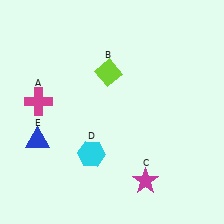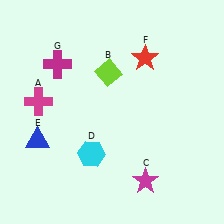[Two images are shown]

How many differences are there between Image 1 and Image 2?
There are 2 differences between the two images.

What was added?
A red star (F), a magenta cross (G) were added in Image 2.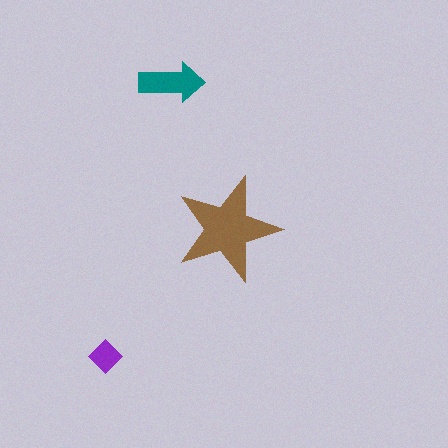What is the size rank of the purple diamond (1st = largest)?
3rd.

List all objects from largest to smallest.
The brown star, the teal arrow, the purple diamond.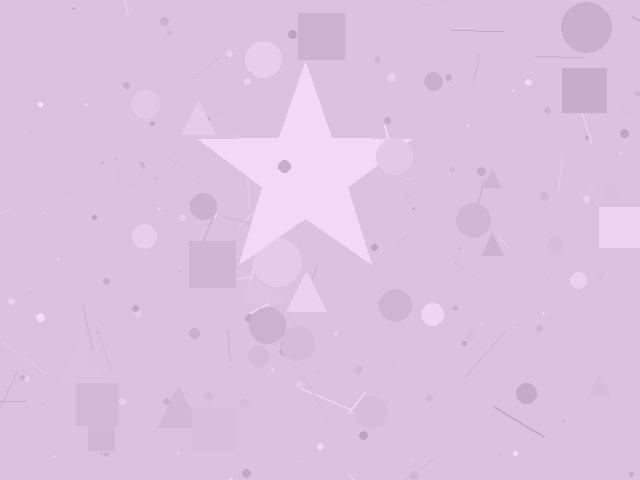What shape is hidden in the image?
A star is hidden in the image.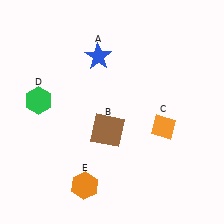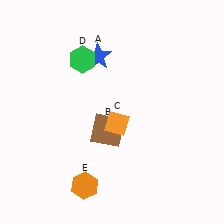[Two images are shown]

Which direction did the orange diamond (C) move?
The orange diamond (C) moved left.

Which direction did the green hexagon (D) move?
The green hexagon (D) moved right.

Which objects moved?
The objects that moved are: the orange diamond (C), the green hexagon (D).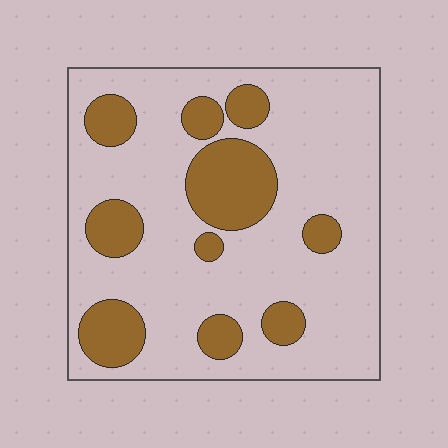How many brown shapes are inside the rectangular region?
10.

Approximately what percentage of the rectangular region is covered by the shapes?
Approximately 25%.